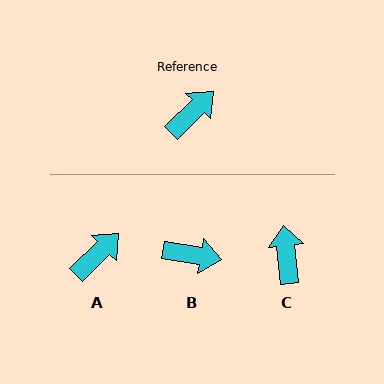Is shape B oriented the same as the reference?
No, it is off by about 53 degrees.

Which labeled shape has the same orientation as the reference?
A.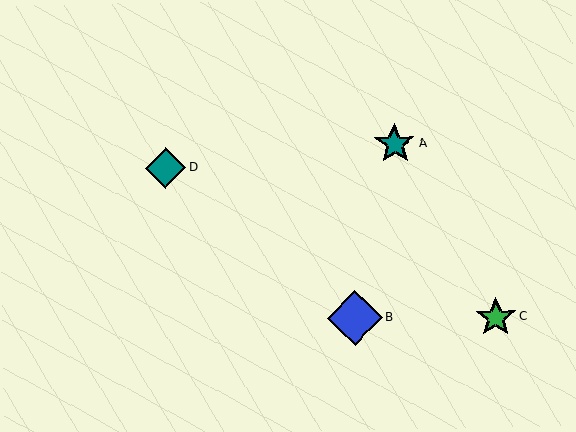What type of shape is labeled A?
Shape A is a teal star.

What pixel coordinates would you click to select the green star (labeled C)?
Click at (496, 317) to select the green star C.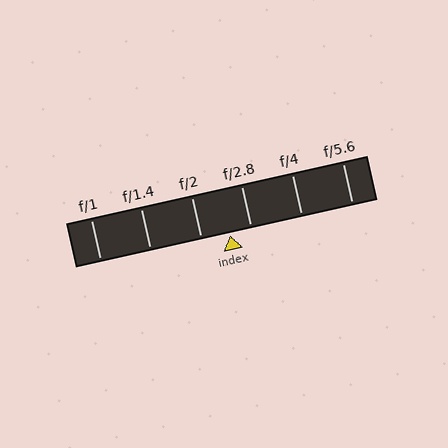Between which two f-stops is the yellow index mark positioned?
The index mark is between f/2 and f/2.8.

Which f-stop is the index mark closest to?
The index mark is closest to f/2.8.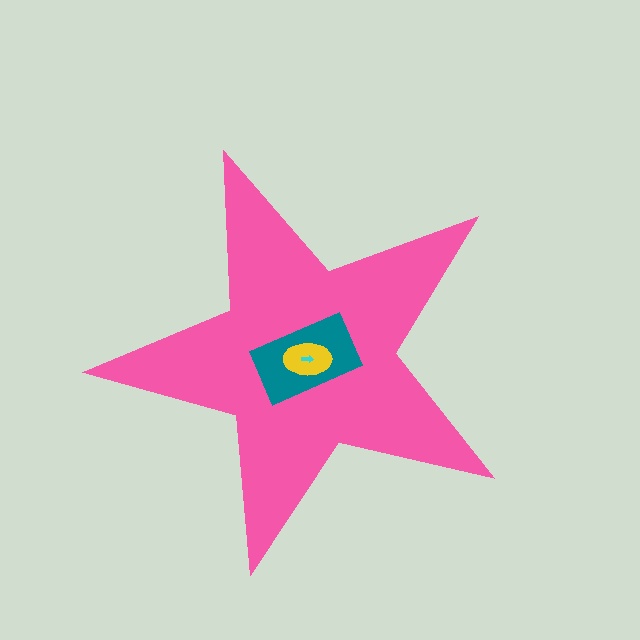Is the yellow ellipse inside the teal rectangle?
Yes.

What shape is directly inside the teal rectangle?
The yellow ellipse.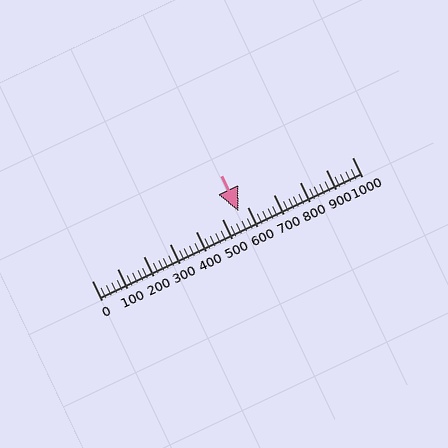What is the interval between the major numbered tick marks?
The major tick marks are spaced 100 units apart.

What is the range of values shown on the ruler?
The ruler shows values from 0 to 1000.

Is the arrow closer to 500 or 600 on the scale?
The arrow is closer to 600.